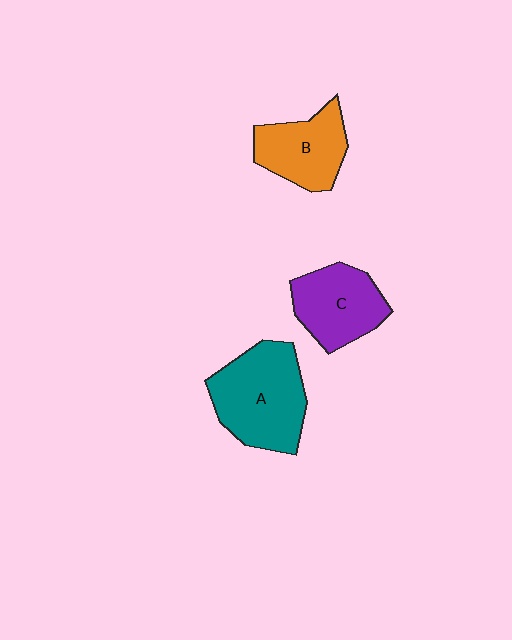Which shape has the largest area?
Shape A (teal).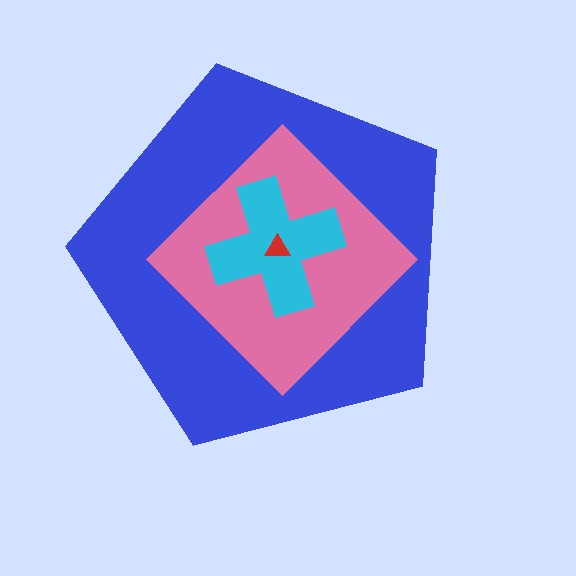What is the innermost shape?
The red triangle.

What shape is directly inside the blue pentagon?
The pink diamond.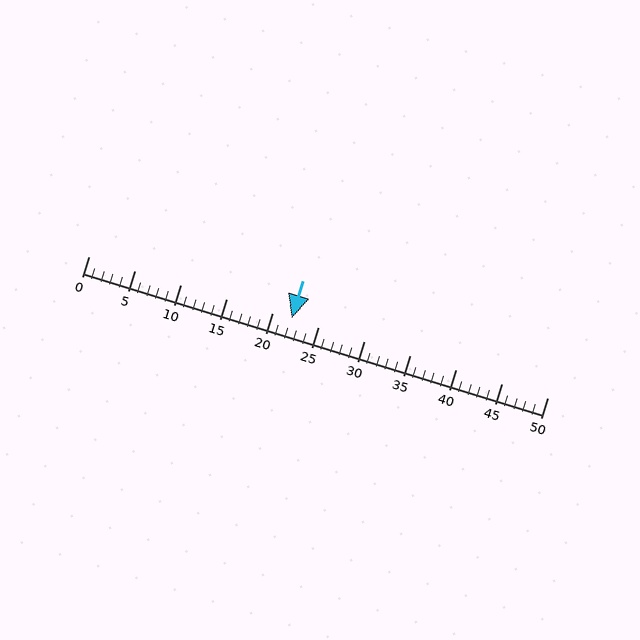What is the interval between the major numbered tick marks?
The major tick marks are spaced 5 units apart.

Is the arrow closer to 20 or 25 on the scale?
The arrow is closer to 20.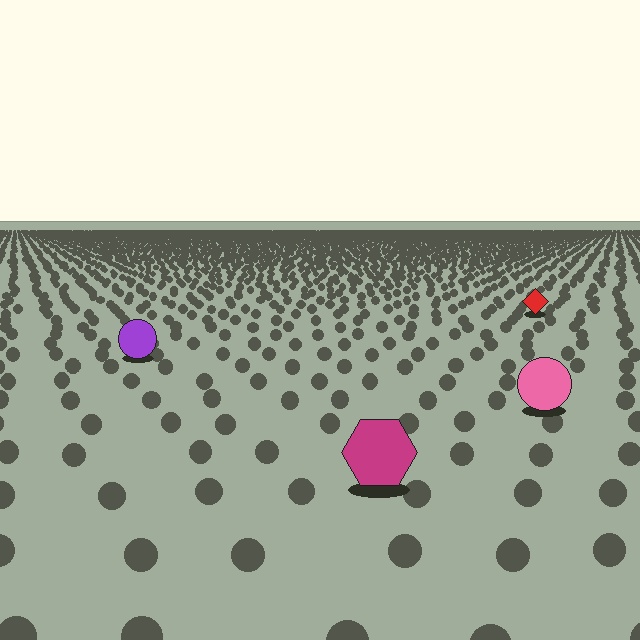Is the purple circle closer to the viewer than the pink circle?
No. The pink circle is closer — you can tell from the texture gradient: the ground texture is coarser near it.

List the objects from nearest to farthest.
From nearest to farthest: the magenta hexagon, the pink circle, the purple circle, the red diamond.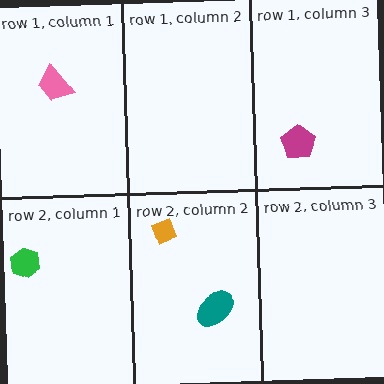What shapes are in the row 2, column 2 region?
The orange diamond, the teal ellipse.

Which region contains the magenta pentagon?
The row 1, column 3 region.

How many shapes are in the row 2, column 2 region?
2.